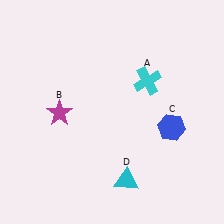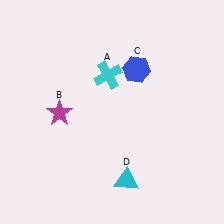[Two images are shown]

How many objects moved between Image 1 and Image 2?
2 objects moved between the two images.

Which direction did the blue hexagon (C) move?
The blue hexagon (C) moved up.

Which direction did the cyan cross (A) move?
The cyan cross (A) moved left.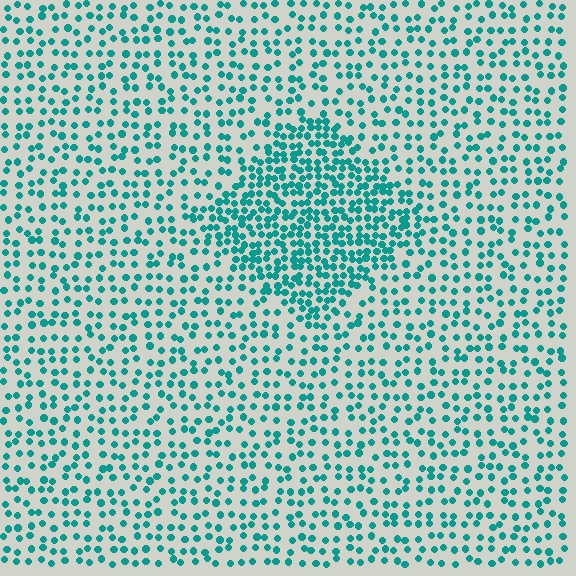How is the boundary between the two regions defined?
The boundary is defined by a change in element density (approximately 2.1x ratio). All elements are the same color, size, and shape.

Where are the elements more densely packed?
The elements are more densely packed inside the diamond boundary.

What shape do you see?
I see a diamond.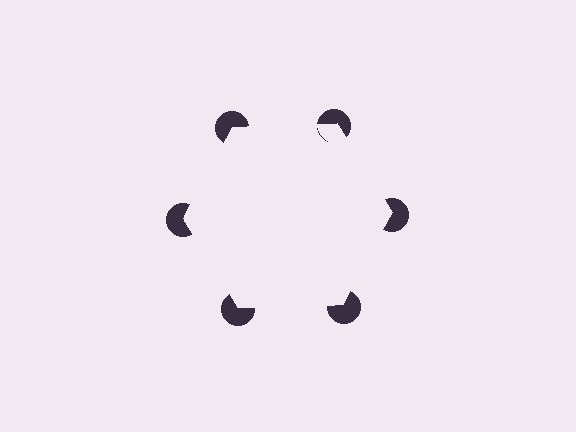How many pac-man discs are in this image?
There are 6 — one at each vertex of the illusory hexagon.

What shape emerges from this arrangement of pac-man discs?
An illusory hexagon — its edges are inferred from the aligned wedge cuts in the pac-man discs, not physically drawn.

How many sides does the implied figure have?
6 sides.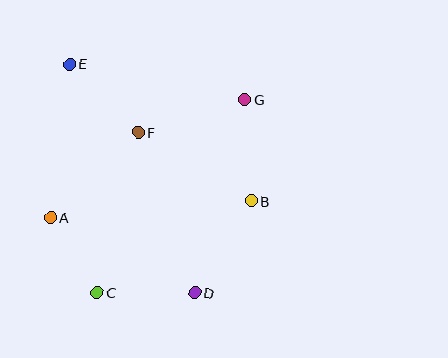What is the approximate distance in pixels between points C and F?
The distance between C and F is approximately 165 pixels.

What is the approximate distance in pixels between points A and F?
The distance between A and F is approximately 122 pixels.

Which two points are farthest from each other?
Points D and E are farthest from each other.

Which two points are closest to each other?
Points A and C are closest to each other.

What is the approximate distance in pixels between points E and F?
The distance between E and F is approximately 97 pixels.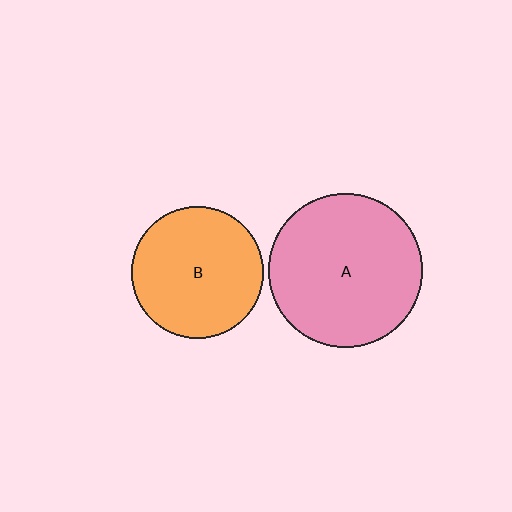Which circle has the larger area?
Circle A (pink).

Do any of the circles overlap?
No, none of the circles overlap.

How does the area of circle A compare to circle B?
Approximately 1.4 times.